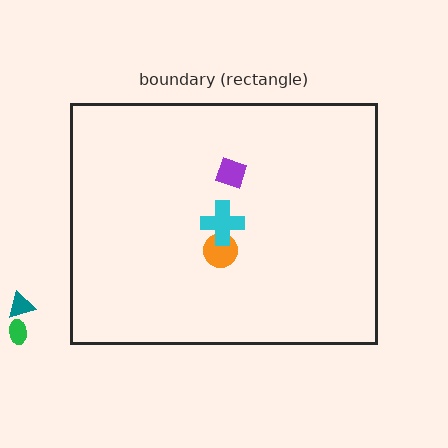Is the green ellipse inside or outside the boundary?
Outside.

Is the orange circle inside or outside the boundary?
Inside.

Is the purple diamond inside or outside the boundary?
Inside.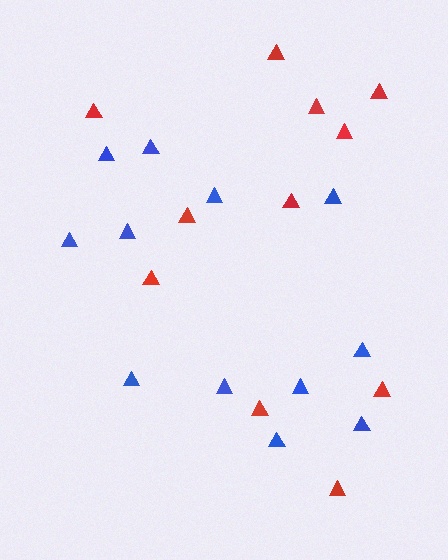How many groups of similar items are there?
There are 2 groups: one group of blue triangles (12) and one group of red triangles (11).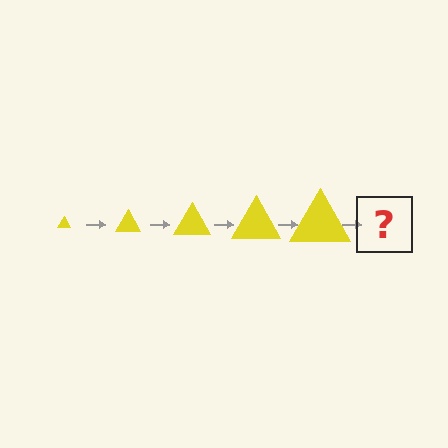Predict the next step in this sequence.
The next step is a yellow triangle, larger than the previous one.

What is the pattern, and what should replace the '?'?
The pattern is that the triangle gets progressively larger each step. The '?' should be a yellow triangle, larger than the previous one.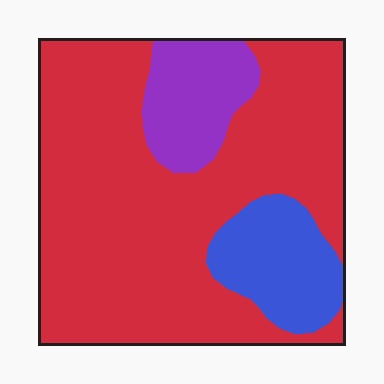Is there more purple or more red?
Red.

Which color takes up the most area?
Red, at roughly 75%.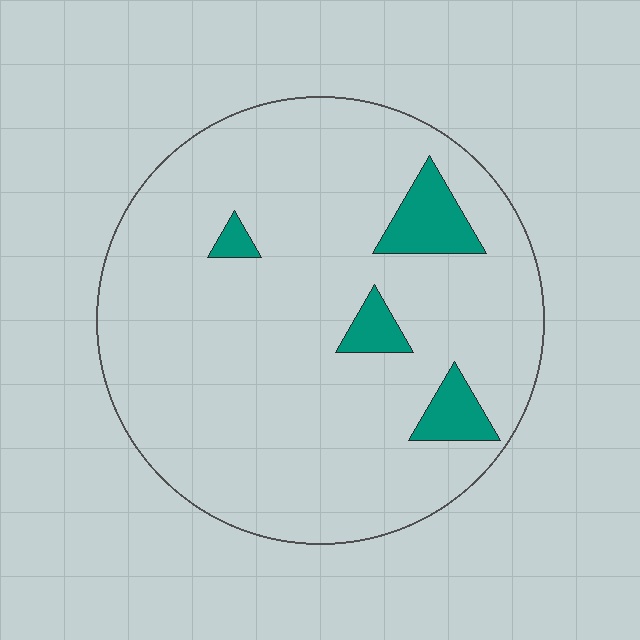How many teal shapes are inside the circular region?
4.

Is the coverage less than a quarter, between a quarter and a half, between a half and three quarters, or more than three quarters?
Less than a quarter.